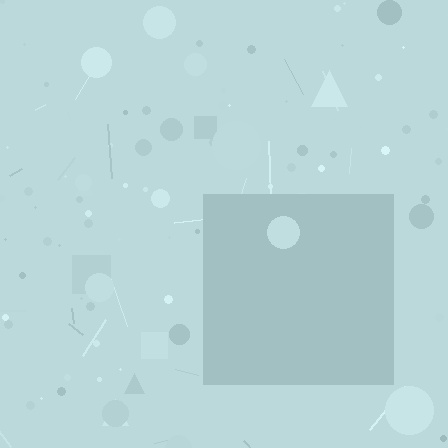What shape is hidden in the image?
A square is hidden in the image.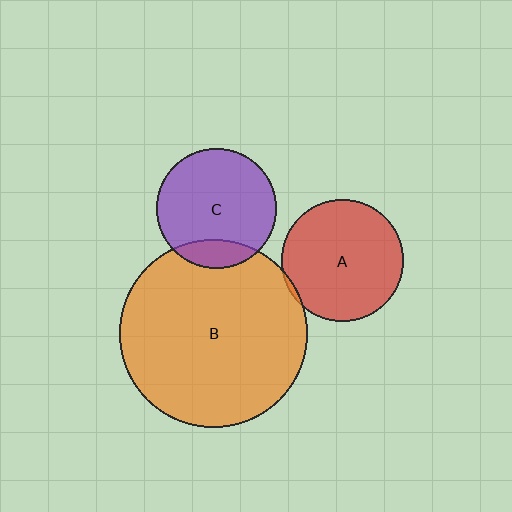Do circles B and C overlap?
Yes.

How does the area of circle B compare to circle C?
Approximately 2.5 times.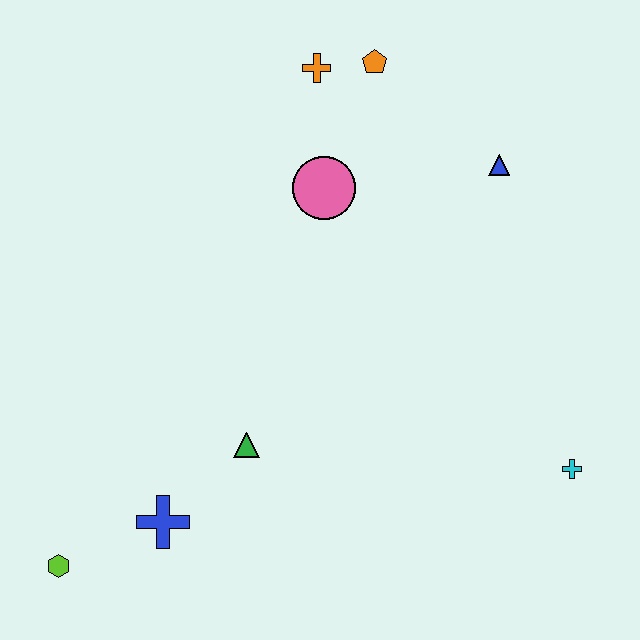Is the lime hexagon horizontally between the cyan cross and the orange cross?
No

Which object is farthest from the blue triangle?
The lime hexagon is farthest from the blue triangle.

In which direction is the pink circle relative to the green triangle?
The pink circle is above the green triangle.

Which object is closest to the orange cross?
The orange pentagon is closest to the orange cross.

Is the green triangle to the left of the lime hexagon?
No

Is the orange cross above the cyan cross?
Yes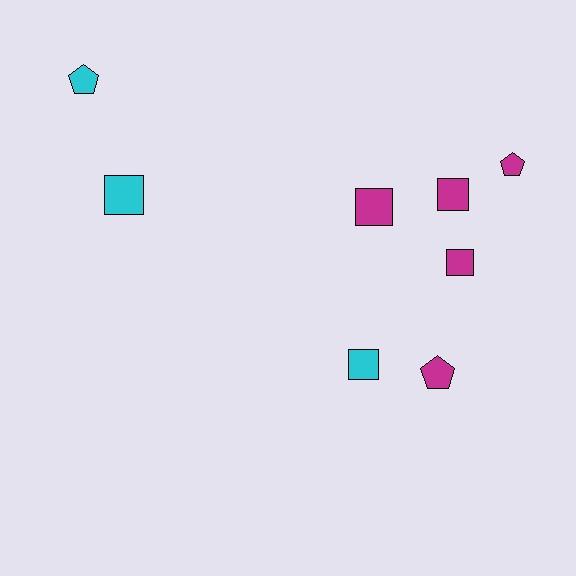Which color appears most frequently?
Magenta, with 5 objects.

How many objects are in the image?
There are 8 objects.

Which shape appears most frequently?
Square, with 5 objects.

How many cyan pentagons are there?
There is 1 cyan pentagon.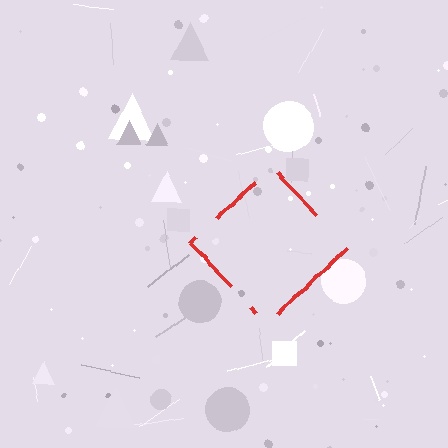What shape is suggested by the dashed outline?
The dashed outline suggests a diamond.